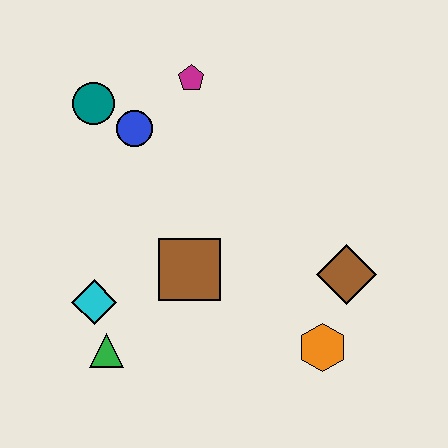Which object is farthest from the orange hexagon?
The teal circle is farthest from the orange hexagon.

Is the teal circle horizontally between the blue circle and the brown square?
No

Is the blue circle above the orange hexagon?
Yes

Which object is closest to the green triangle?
The cyan diamond is closest to the green triangle.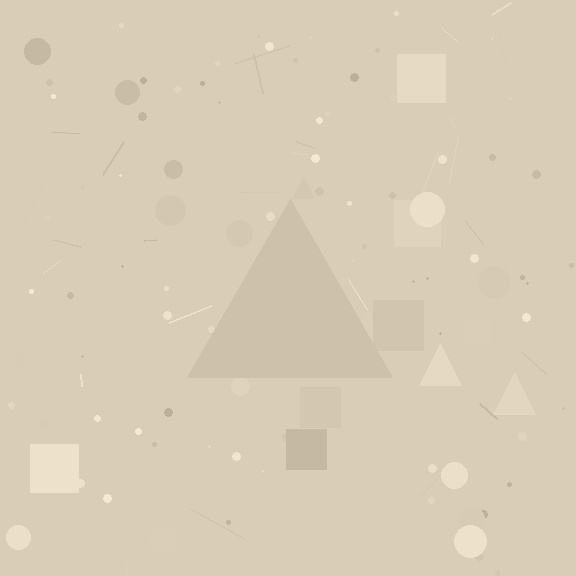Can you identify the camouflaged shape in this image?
The camouflaged shape is a triangle.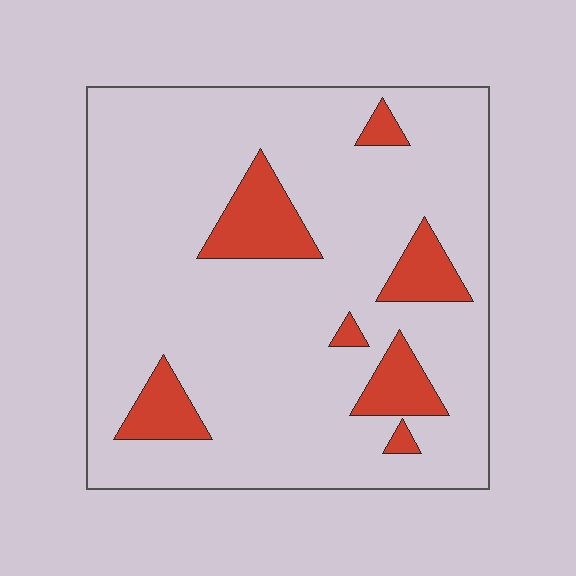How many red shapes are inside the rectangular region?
7.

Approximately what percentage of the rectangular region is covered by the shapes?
Approximately 15%.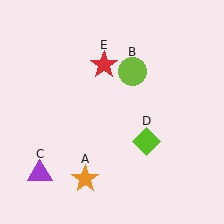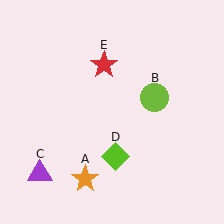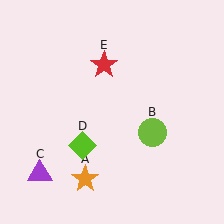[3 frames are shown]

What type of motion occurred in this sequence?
The lime circle (object B), lime diamond (object D) rotated clockwise around the center of the scene.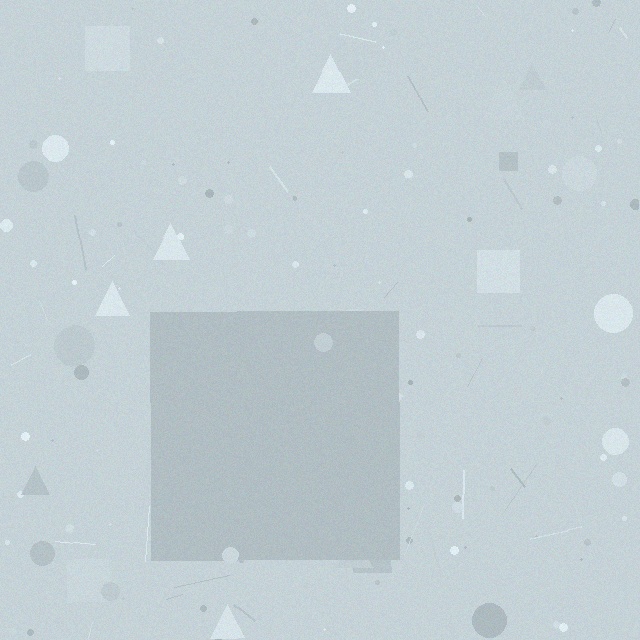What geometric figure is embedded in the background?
A square is embedded in the background.